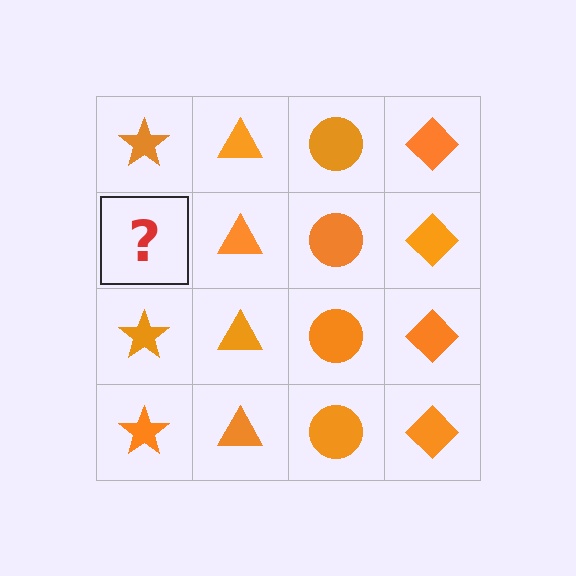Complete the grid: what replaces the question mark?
The question mark should be replaced with an orange star.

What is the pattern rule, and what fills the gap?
The rule is that each column has a consistent shape. The gap should be filled with an orange star.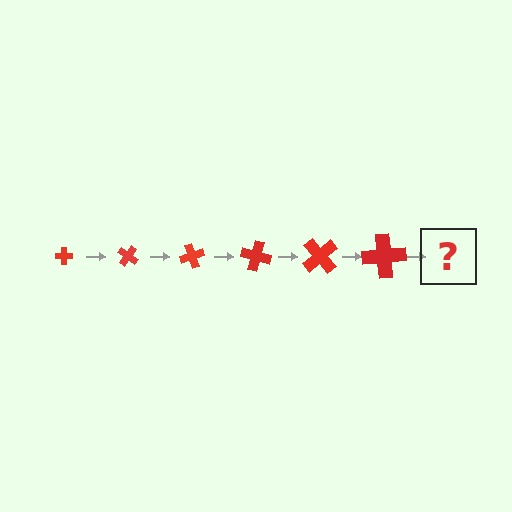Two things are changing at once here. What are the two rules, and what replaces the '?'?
The two rules are that the cross grows larger each step and it rotates 35 degrees each step. The '?' should be a cross, larger than the previous one and rotated 210 degrees from the start.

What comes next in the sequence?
The next element should be a cross, larger than the previous one and rotated 210 degrees from the start.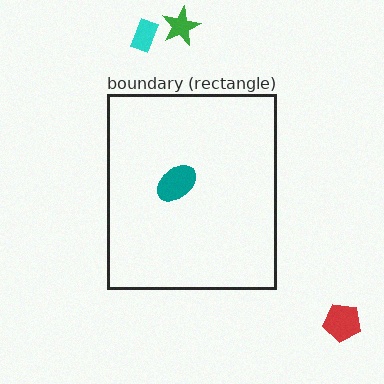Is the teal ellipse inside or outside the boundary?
Inside.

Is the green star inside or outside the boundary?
Outside.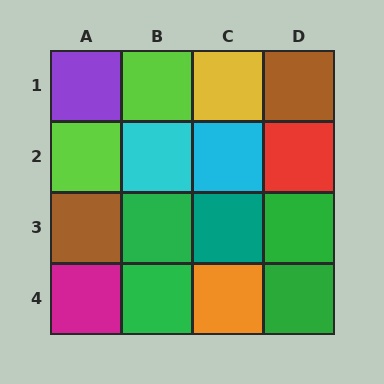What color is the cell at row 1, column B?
Lime.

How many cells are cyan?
2 cells are cyan.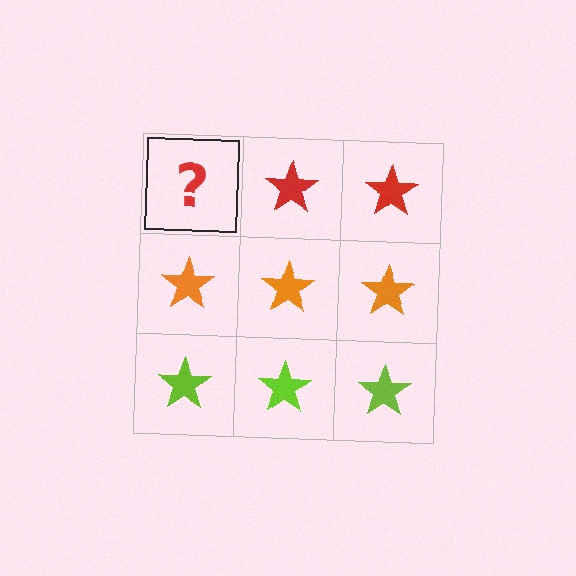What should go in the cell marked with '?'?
The missing cell should contain a red star.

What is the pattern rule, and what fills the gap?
The rule is that each row has a consistent color. The gap should be filled with a red star.